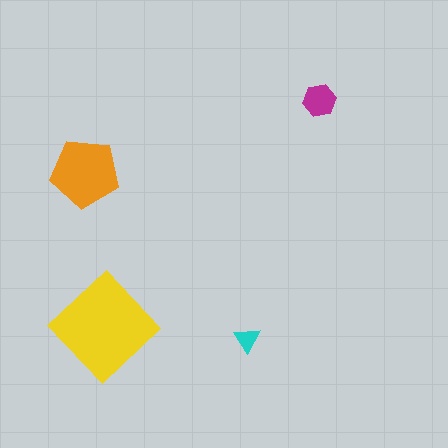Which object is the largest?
The yellow diamond.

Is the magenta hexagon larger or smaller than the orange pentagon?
Smaller.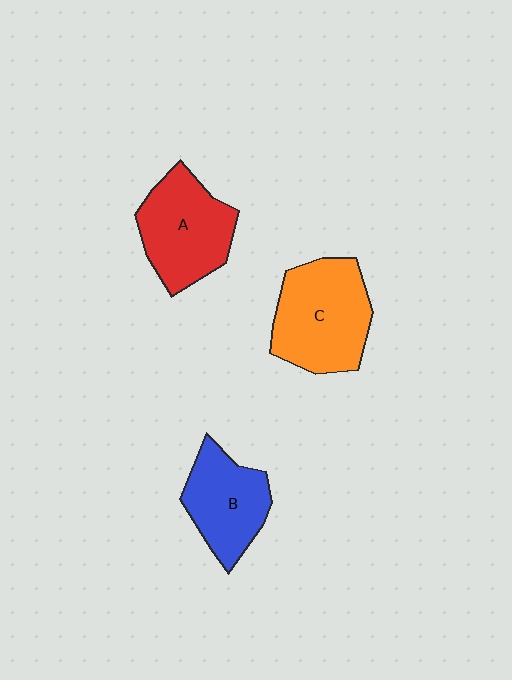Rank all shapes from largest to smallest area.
From largest to smallest: C (orange), A (red), B (blue).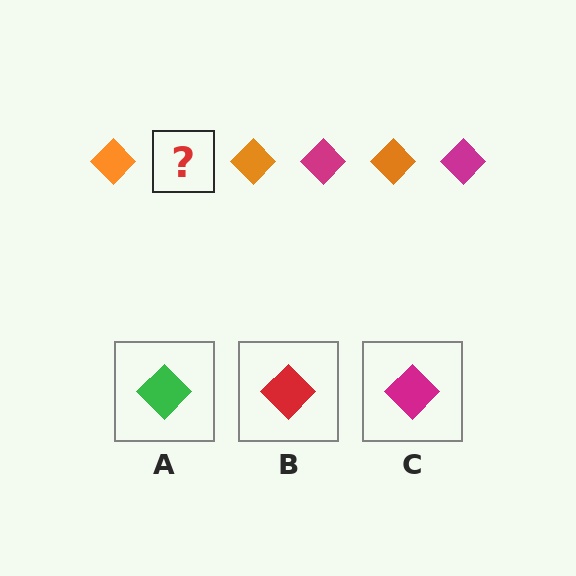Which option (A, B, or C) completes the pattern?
C.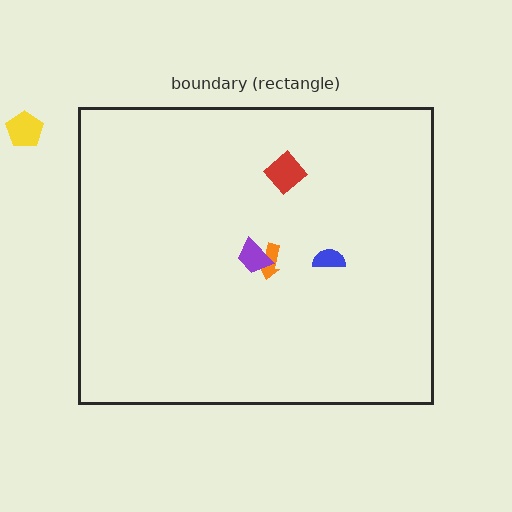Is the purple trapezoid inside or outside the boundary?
Inside.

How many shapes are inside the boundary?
4 inside, 1 outside.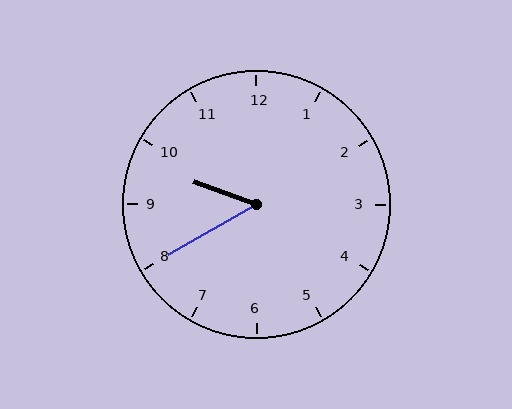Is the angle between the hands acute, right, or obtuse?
It is acute.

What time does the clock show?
9:40.